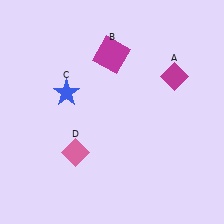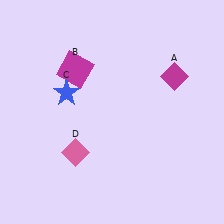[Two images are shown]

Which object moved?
The magenta square (B) moved left.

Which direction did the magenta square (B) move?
The magenta square (B) moved left.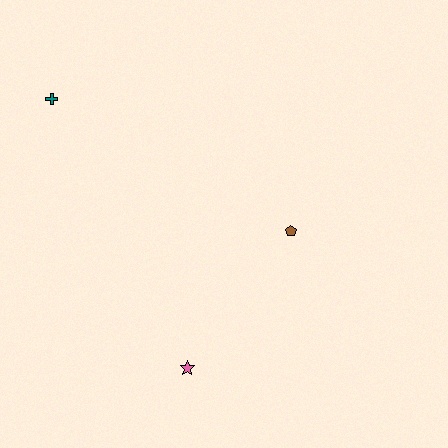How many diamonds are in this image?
There are no diamonds.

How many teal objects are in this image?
There is 1 teal object.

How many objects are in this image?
There are 3 objects.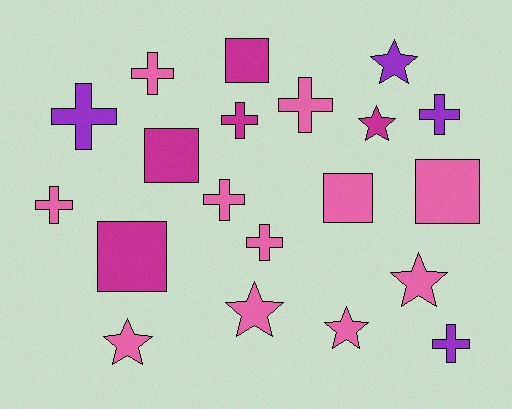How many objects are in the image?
There are 20 objects.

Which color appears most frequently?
Pink, with 11 objects.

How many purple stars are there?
There is 1 purple star.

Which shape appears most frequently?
Cross, with 9 objects.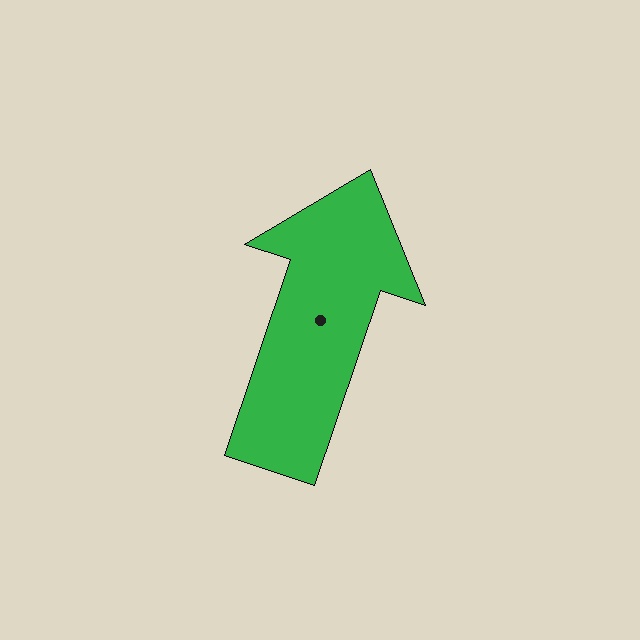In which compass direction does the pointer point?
North.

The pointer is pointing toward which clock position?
Roughly 1 o'clock.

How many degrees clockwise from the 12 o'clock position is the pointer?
Approximately 19 degrees.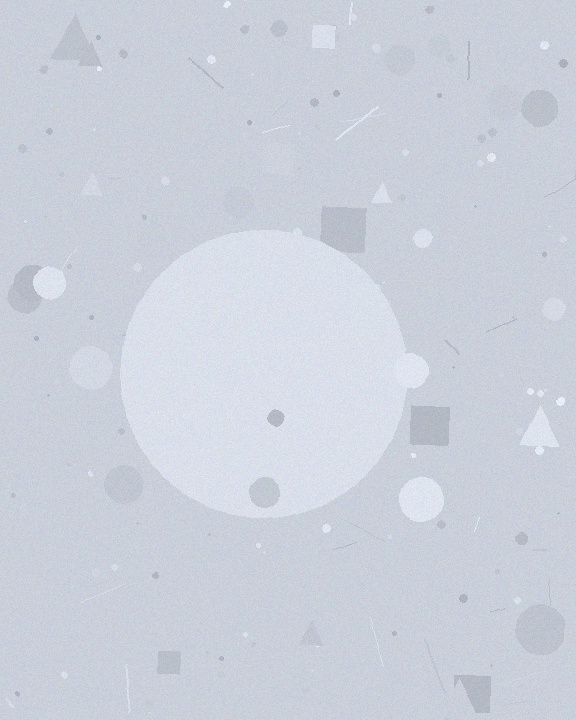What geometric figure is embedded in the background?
A circle is embedded in the background.